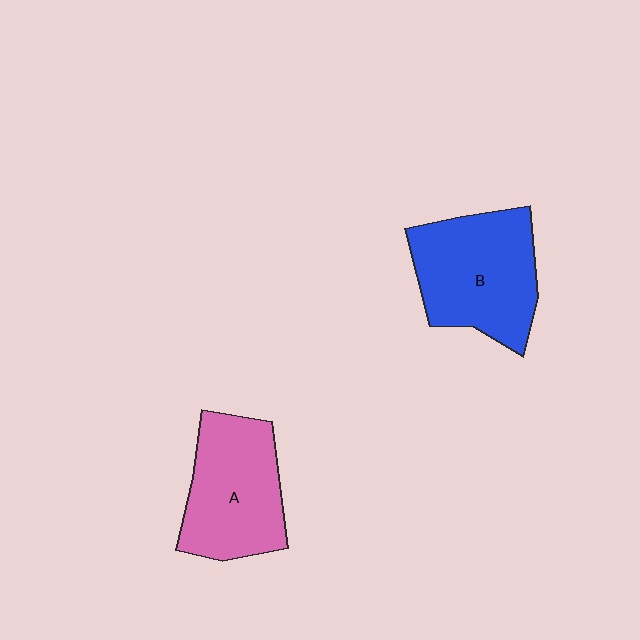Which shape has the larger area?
Shape B (blue).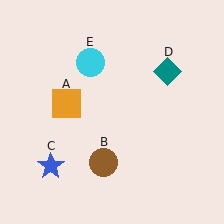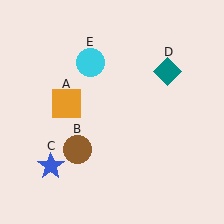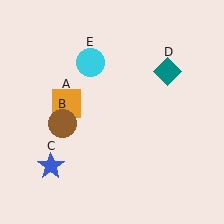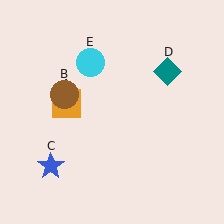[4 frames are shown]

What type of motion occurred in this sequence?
The brown circle (object B) rotated clockwise around the center of the scene.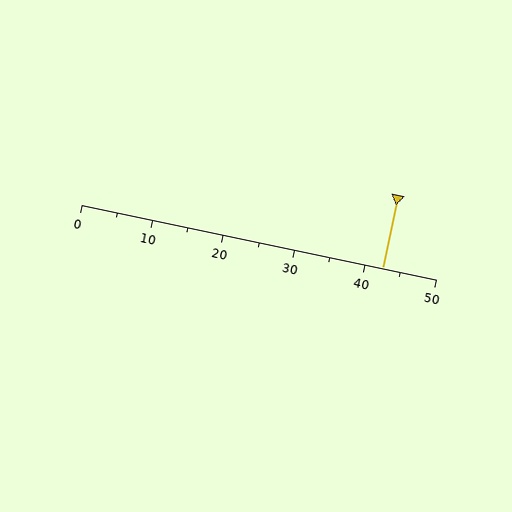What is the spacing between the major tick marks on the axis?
The major ticks are spaced 10 apart.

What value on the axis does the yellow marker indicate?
The marker indicates approximately 42.5.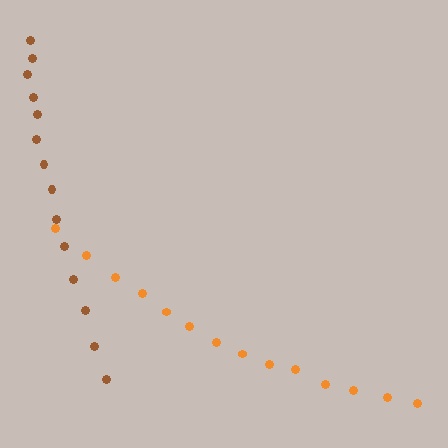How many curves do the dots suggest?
There are 2 distinct paths.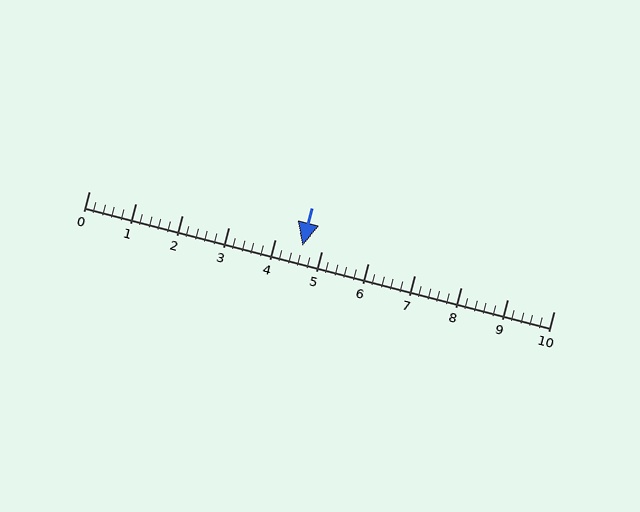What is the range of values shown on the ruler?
The ruler shows values from 0 to 10.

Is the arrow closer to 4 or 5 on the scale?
The arrow is closer to 5.